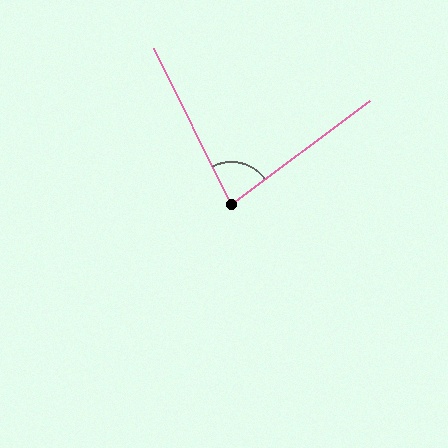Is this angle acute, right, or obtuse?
It is acute.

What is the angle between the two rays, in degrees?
Approximately 79 degrees.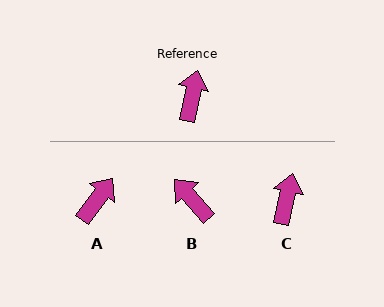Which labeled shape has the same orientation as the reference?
C.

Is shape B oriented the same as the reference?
No, it is off by about 54 degrees.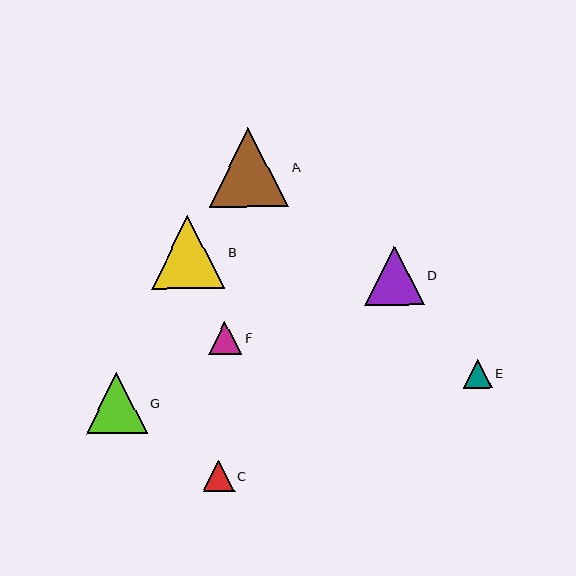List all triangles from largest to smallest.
From largest to smallest: A, B, G, D, F, C, E.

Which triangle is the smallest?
Triangle E is the smallest with a size of approximately 29 pixels.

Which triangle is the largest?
Triangle A is the largest with a size of approximately 79 pixels.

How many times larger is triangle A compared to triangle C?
Triangle A is approximately 2.5 times the size of triangle C.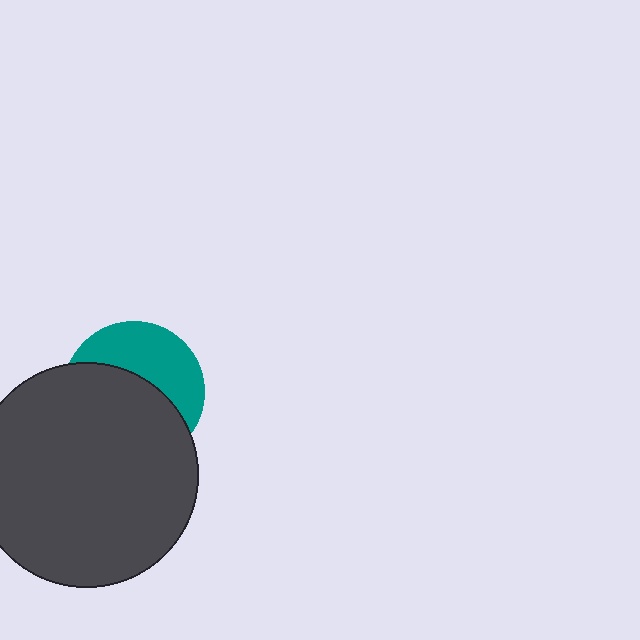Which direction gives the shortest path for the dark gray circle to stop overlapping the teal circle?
Moving down gives the shortest separation.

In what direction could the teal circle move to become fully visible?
The teal circle could move up. That would shift it out from behind the dark gray circle entirely.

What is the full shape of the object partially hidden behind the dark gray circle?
The partially hidden object is a teal circle.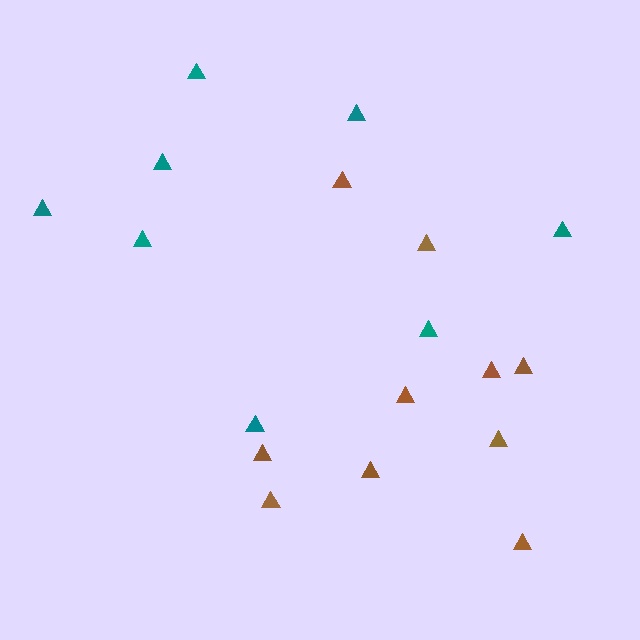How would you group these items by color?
There are 2 groups: one group of teal triangles (8) and one group of brown triangles (10).